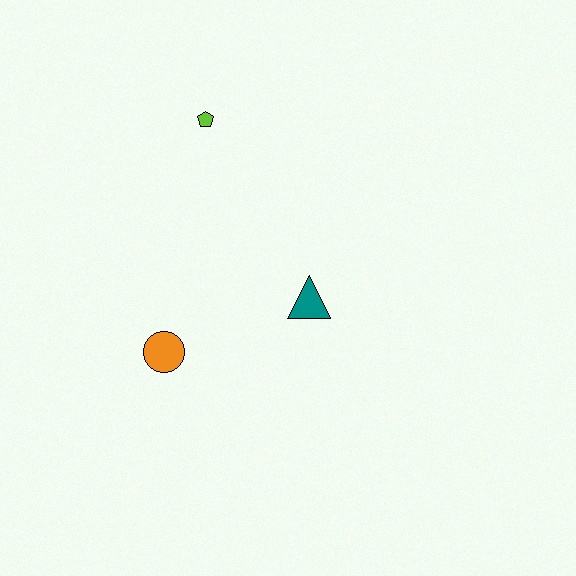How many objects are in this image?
There are 3 objects.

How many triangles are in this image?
There is 1 triangle.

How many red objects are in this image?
There are no red objects.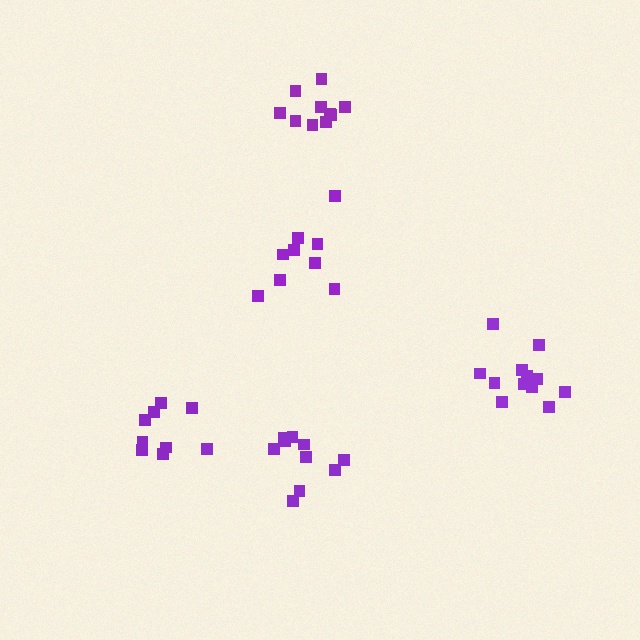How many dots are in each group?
Group 1: 12 dots, Group 2: 9 dots, Group 3: 8 dots, Group 4: 11 dots, Group 5: 10 dots (50 total).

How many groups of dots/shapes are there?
There are 5 groups.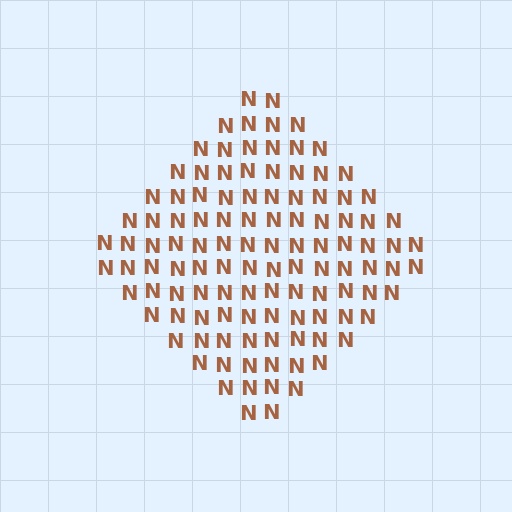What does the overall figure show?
The overall figure shows a diamond.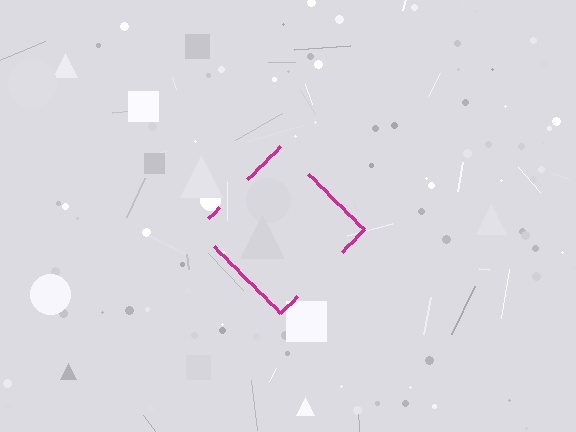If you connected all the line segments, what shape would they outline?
They would outline a diamond.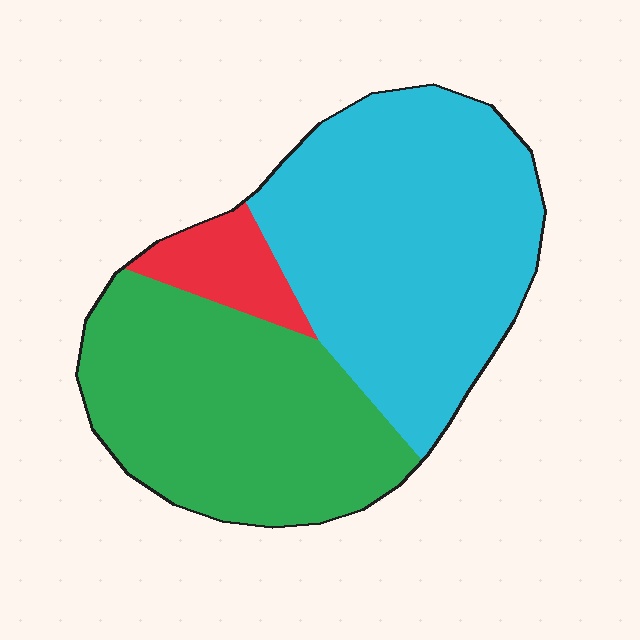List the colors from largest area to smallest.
From largest to smallest: cyan, green, red.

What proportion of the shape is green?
Green covers about 40% of the shape.